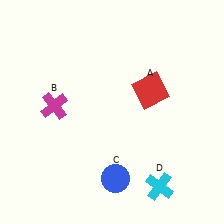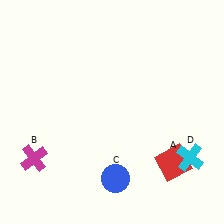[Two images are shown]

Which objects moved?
The objects that moved are: the red square (A), the magenta cross (B), the cyan cross (D).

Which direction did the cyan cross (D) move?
The cyan cross (D) moved right.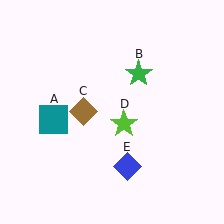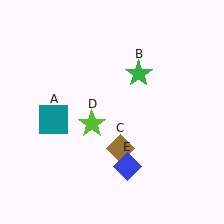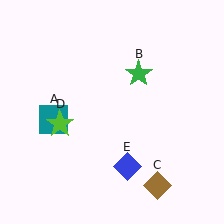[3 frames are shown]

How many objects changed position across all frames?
2 objects changed position: brown diamond (object C), lime star (object D).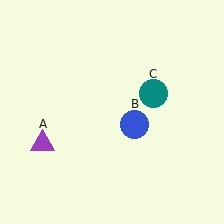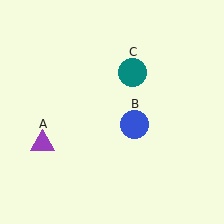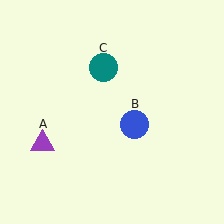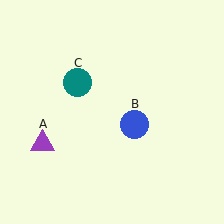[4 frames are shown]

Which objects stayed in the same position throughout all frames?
Purple triangle (object A) and blue circle (object B) remained stationary.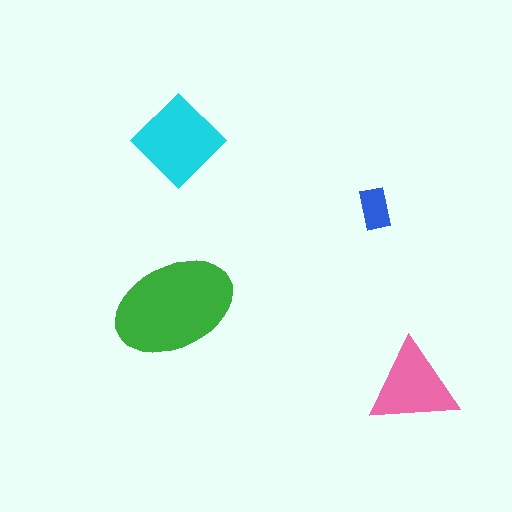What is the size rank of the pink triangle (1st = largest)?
3rd.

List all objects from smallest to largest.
The blue rectangle, the pink triangle, the cyan diamond, the green ellipse.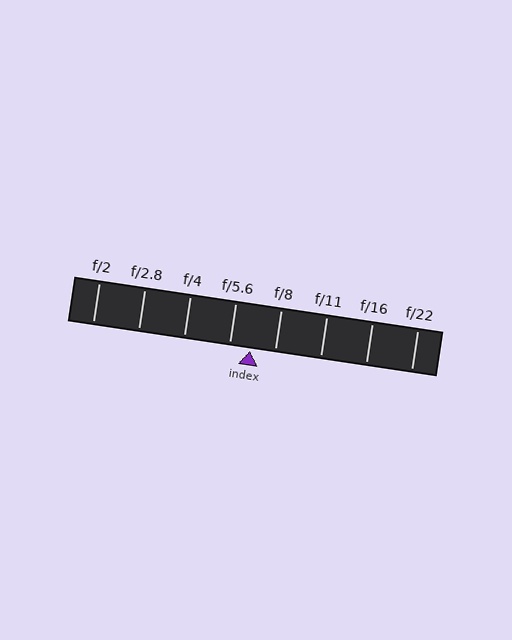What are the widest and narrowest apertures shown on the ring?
The widest aperture shown is f/2 and the narrowest is f/22.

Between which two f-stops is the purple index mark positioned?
The index mark is between f/5.6 and f/8.